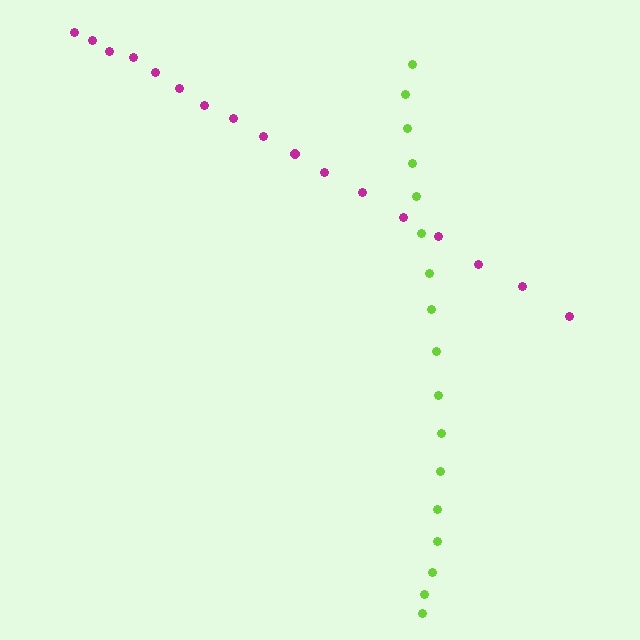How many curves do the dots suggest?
There are 2 distinct paths.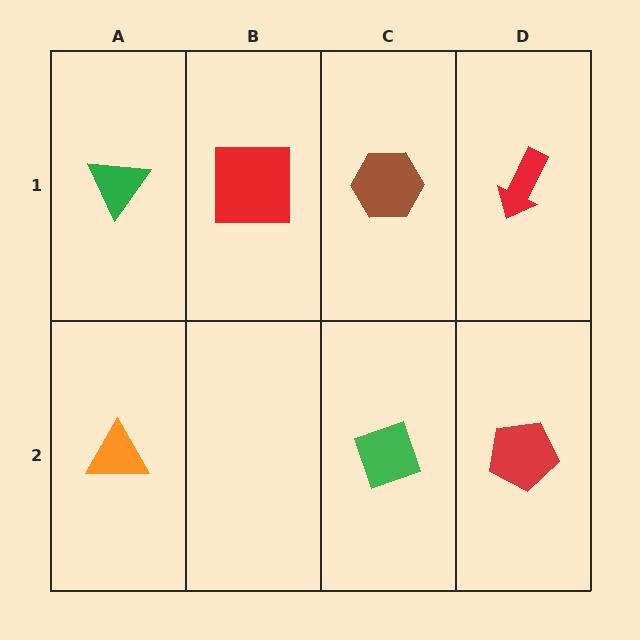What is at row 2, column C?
A green diamond.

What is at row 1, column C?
A brown hexagon.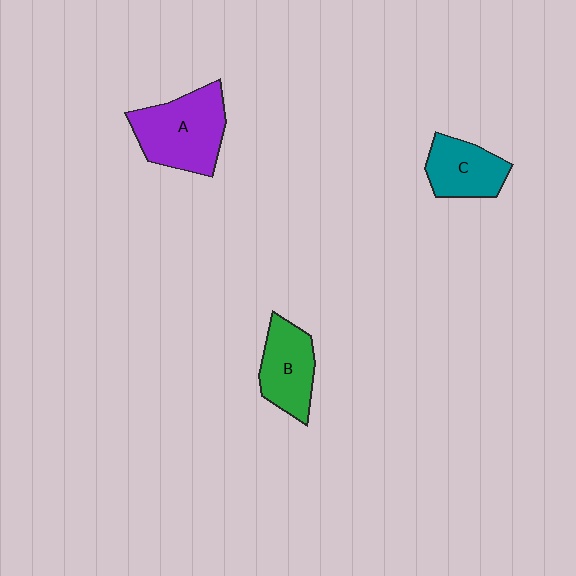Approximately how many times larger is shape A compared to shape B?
Approximately 1.4 times.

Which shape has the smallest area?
Shape C (teal).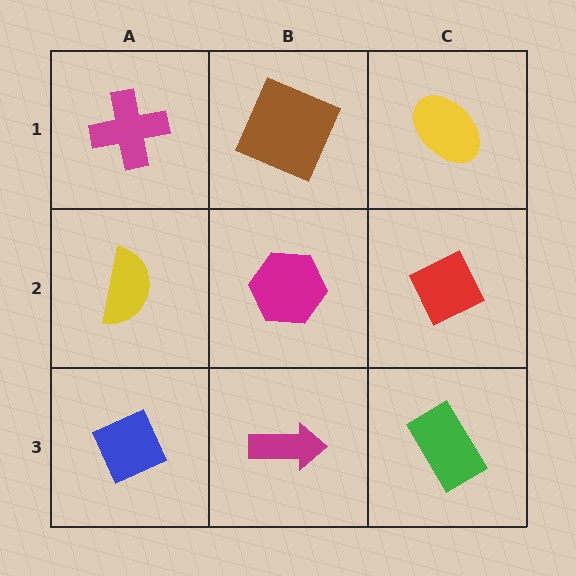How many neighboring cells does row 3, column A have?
2.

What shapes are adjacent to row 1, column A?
A yellow semicircle (row 2, column A), a brown square (row 1, column B).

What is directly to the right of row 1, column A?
A brown square.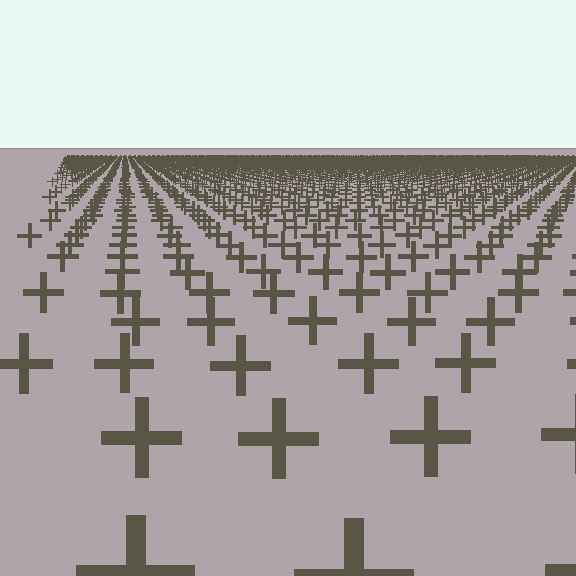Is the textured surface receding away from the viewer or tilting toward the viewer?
The surface is receding away from the viewer. Texture elements get smaller and denser toward the top.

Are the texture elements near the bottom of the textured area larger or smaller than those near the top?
Larger. Near the bottom, elements are closer to the viewer and appear at a bigger on-screen size.